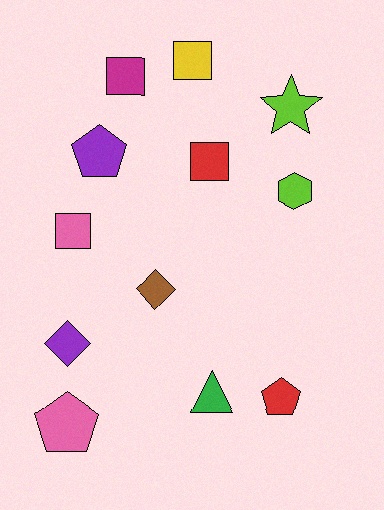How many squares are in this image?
There are 4 squares.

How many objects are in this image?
There are 12 objects.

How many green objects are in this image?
There is 1 green object.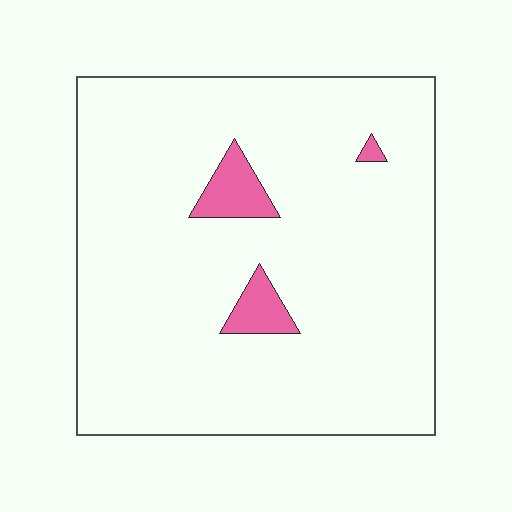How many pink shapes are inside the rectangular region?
3.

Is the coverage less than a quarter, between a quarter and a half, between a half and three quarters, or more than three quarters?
Less than a quarter.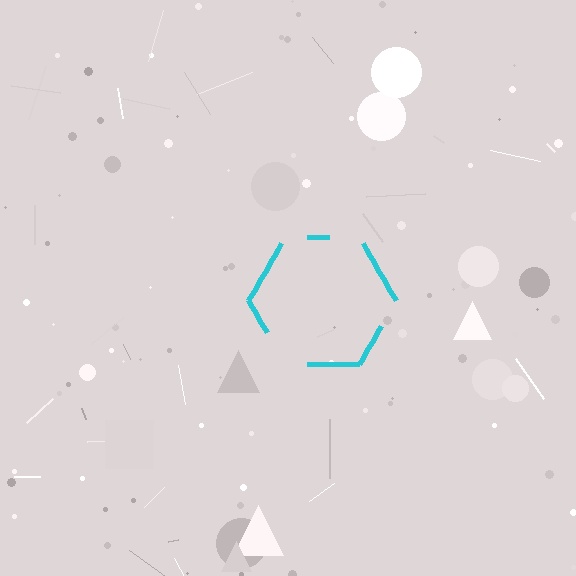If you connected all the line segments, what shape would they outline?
They would outline a hexagon.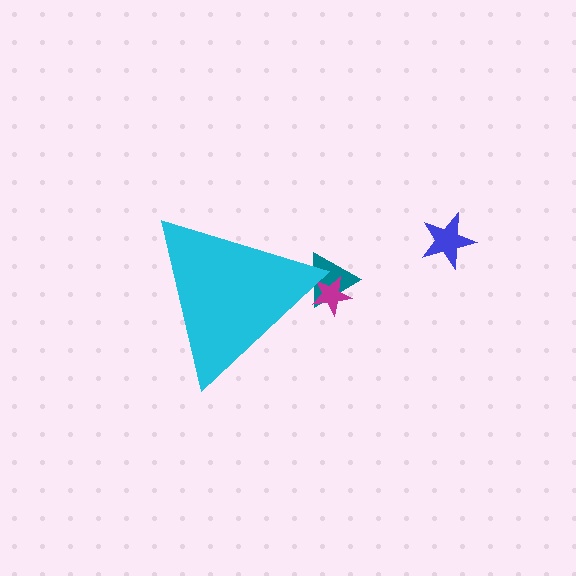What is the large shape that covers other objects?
A cyan triangle.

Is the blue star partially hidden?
No, the blue star is fully visible.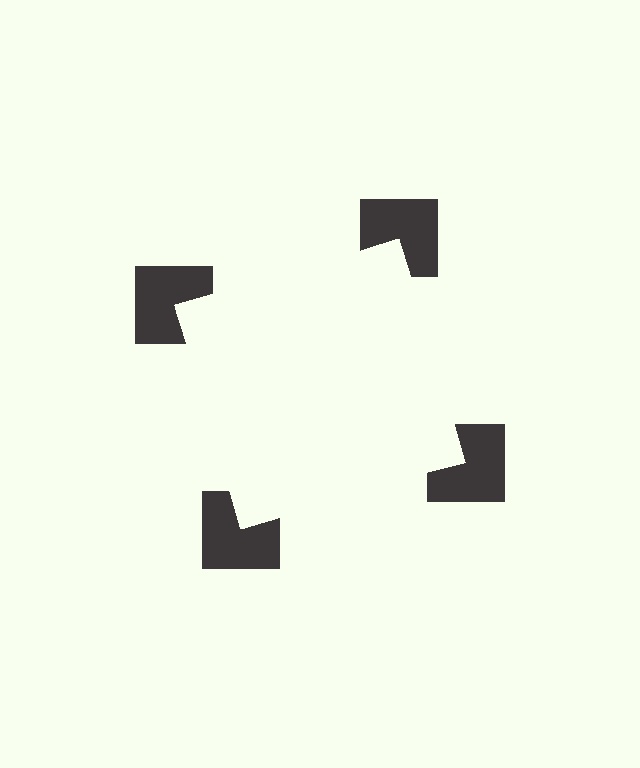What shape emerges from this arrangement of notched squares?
An illusory square — its edges are inferred from the aligned wedge cuts in the notched squares, not physically drawn.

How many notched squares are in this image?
There are 4 — one at each vertex of the illusory square.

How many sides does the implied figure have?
4 sides.